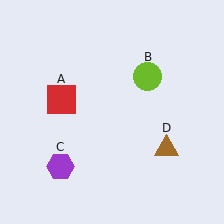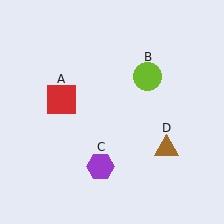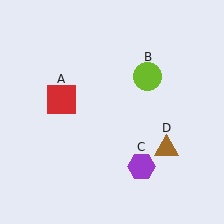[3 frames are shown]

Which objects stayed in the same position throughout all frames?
Red square (object A) and lime circle (object B) and brown triangle (object D) remained stationary.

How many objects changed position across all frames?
1 object changed position: purple hexagon (object C).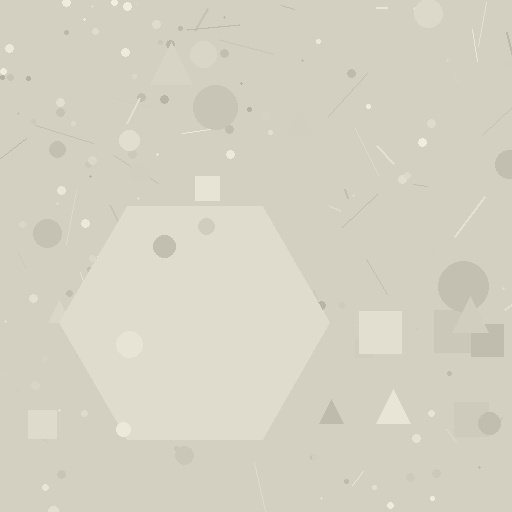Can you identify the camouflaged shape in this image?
The camouflaged shape is a hexagon.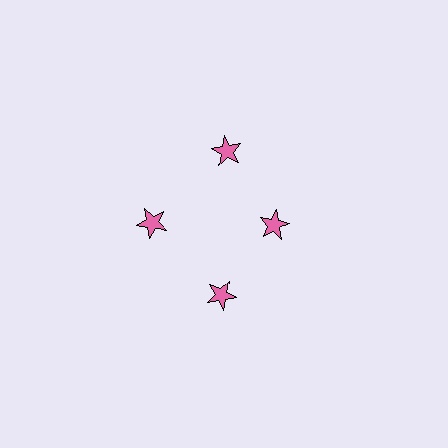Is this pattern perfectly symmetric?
No. The 4 pink stars are arranged in a ring, but one element near the 3 o'clock position is pulled inward toward the center, breaking the 4-fold rotational symmetry.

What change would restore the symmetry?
The symmetry would be restored by moving it outward, back onto the ring so that all 4 stars sit at equal angles and equal distance from the center.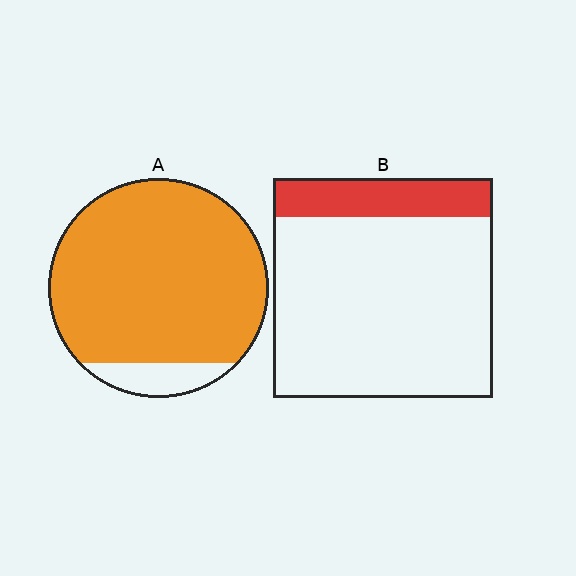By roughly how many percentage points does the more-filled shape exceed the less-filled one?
By roughly 70 percentage points (A over B).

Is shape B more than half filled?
No.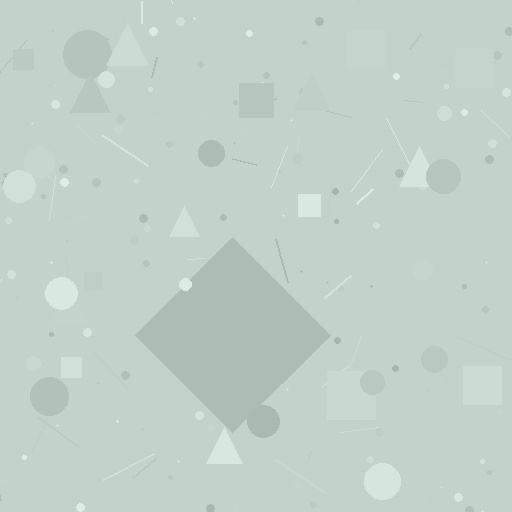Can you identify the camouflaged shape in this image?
The camouflaged shape is a diamond.